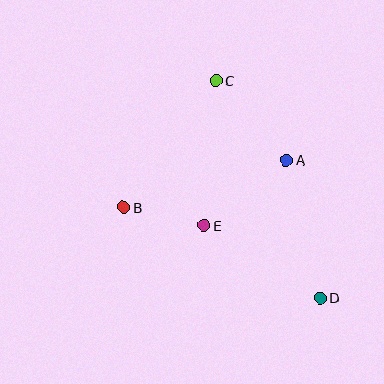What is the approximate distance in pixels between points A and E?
The distance between A and E is approximately 105 pixels.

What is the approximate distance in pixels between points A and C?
The distance between A and C is approximately 107 pixels.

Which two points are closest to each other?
Points B and E are closest to each other.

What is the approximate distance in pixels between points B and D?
The distance between B and D is approximately 216 pixels.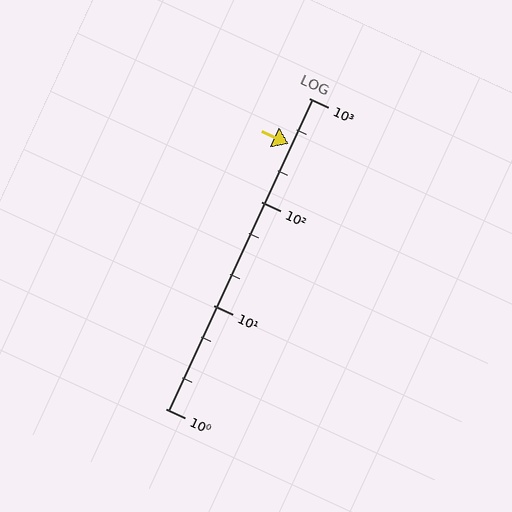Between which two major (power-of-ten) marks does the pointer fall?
The pointer is between 100 and 1000.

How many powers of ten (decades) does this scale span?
The scale spans 3 decades, from 1 to 1000.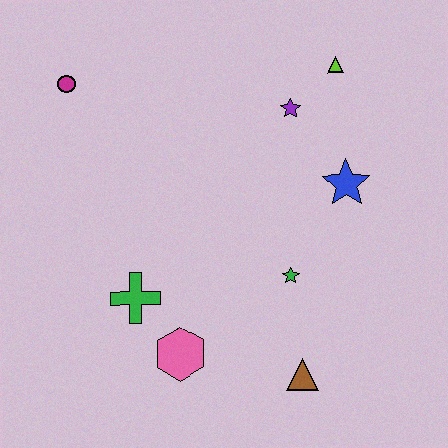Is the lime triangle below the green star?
No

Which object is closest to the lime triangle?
The purple star is closest to the lime triangle.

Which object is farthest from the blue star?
The magenta circle is farthest from the blue star.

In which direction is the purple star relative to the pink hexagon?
The purple star is above the pink hexagon.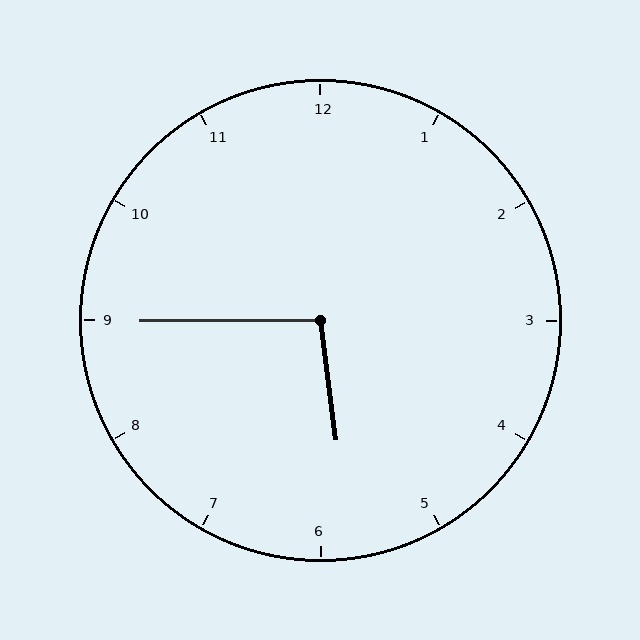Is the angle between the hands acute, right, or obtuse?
It is obtuse.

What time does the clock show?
5:45.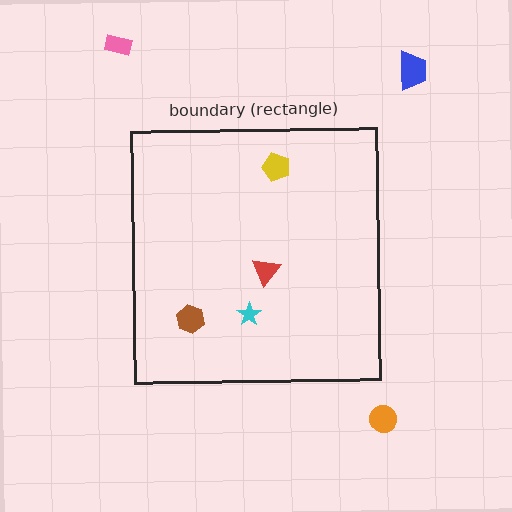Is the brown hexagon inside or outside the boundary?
Inside.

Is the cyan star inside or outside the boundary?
Inside.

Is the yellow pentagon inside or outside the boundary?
Inside.